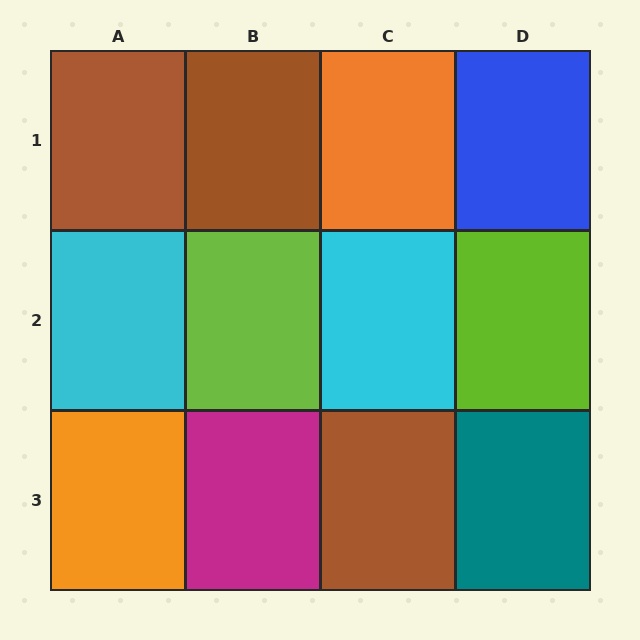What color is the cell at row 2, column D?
Lime.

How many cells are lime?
2 cells are lime.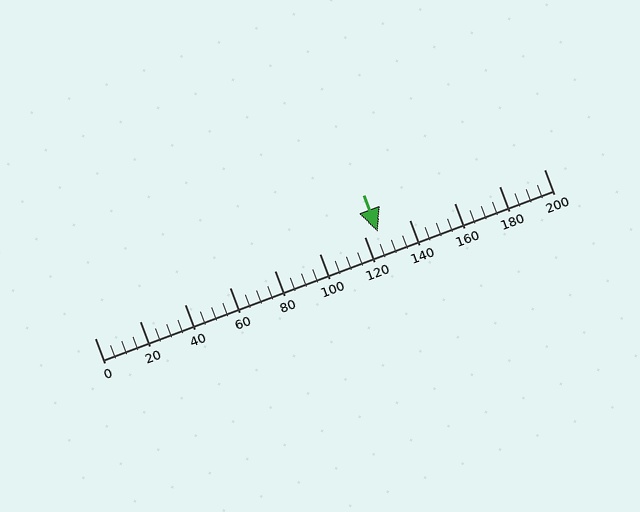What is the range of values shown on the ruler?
The ruler shows values from 0 to 200.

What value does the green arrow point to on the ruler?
The green arrow points to approximately 126.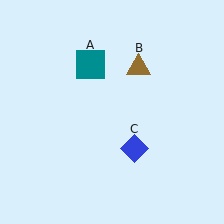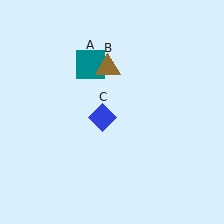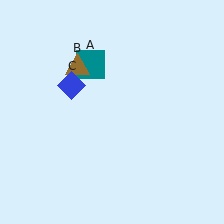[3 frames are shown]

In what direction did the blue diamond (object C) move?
The blue diamond (object C) moved up and to the left.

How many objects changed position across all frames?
2 objects changed position: brown triangle (object B), blue diamond (object C).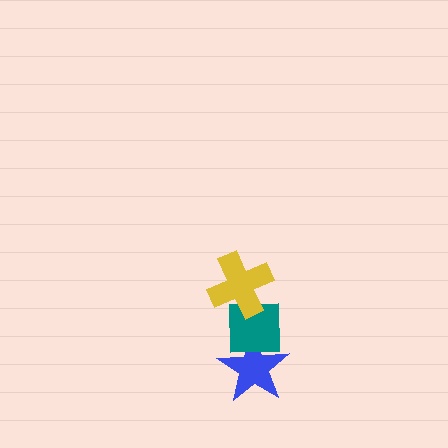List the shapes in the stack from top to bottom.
From top to bottom: the yellow cross, the teal square, the blue star.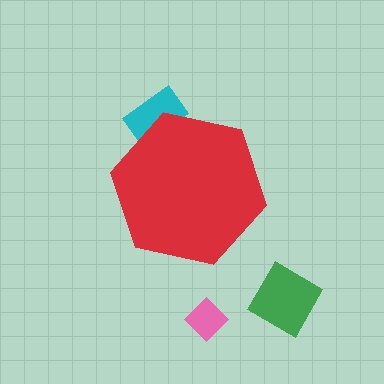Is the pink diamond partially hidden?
No, the pink diamond is fully visible.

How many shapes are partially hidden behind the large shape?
1 shape is partially hidden.